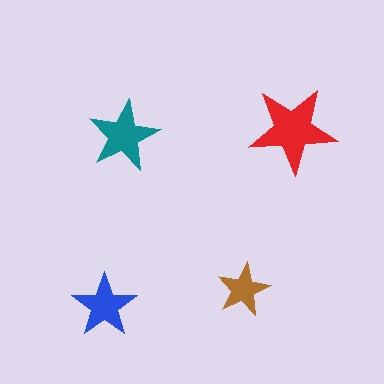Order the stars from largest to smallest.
the red one, the teal one, the blue one, the brown one.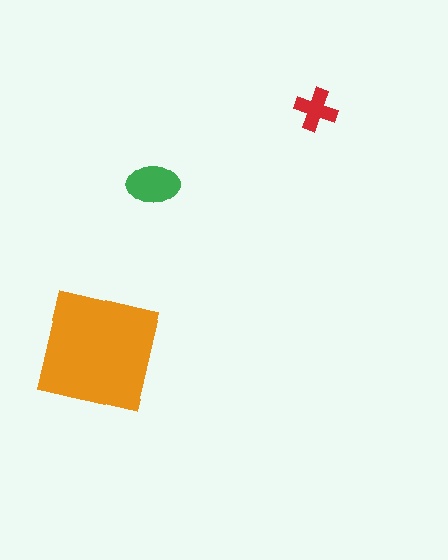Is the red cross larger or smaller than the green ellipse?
Smaller.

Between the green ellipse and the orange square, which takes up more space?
The orange square.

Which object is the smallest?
The red cross.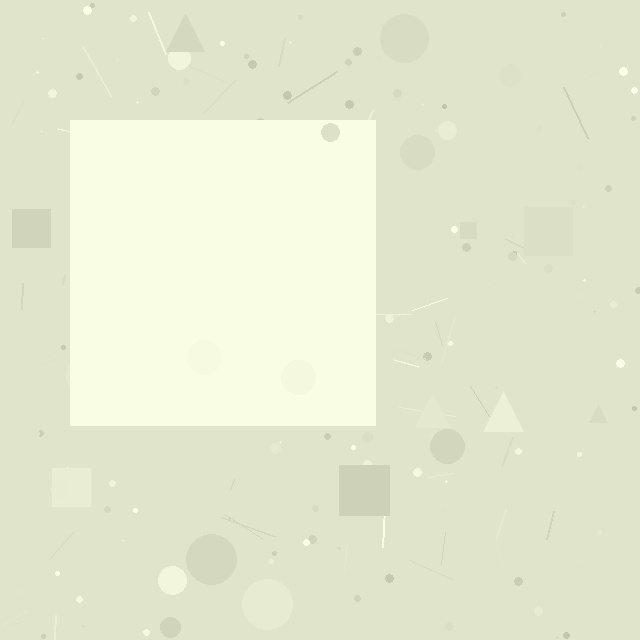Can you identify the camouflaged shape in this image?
The camouflaged shape is a square.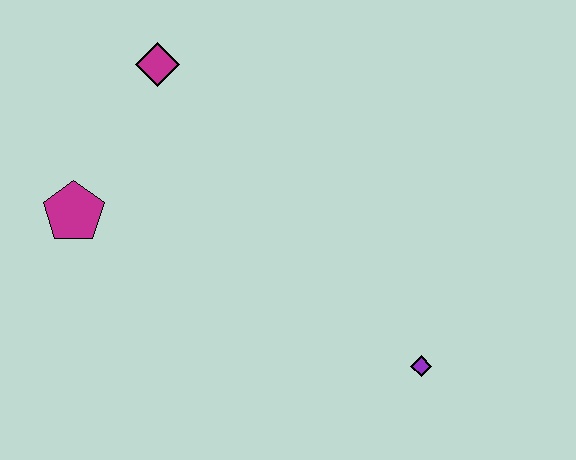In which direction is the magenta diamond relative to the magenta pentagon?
The magenta diamond is above the magenta pentagon.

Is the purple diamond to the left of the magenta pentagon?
No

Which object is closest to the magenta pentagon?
The magenta diamond is closest to the magenta pentagon.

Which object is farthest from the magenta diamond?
The purple diamond is farthest from the magenta diamond.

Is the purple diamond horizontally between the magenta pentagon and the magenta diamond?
No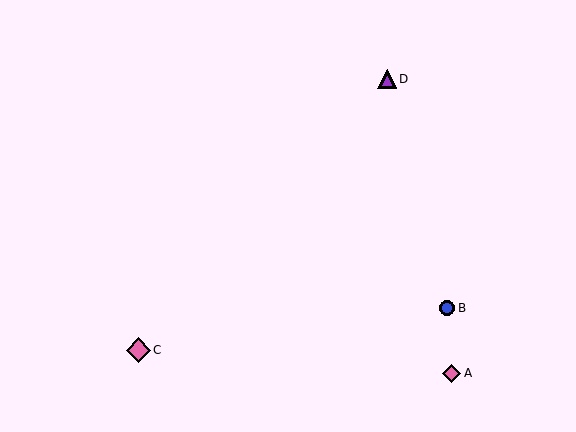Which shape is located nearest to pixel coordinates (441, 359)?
The pink diamond (labeled A) at (451, 373) is nearest to that location.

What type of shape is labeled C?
Shape C is a pink diamond.